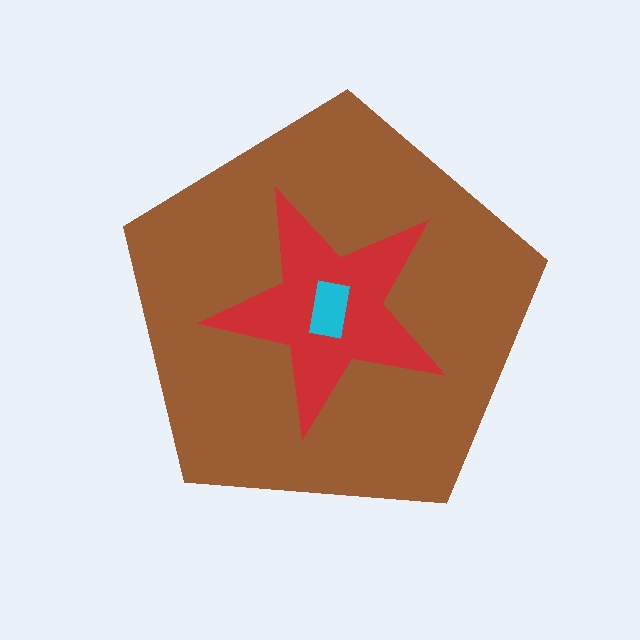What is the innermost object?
The cyan rectangle.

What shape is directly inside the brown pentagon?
The red star.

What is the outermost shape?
The brown pentagon.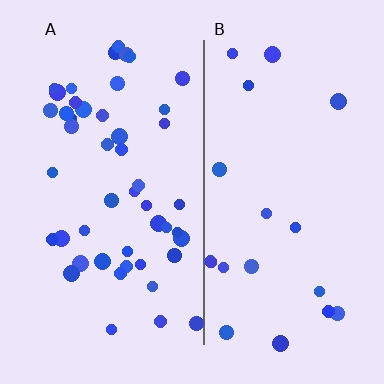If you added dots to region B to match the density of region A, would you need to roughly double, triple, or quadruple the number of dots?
Approximately double.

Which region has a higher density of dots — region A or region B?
A (the left).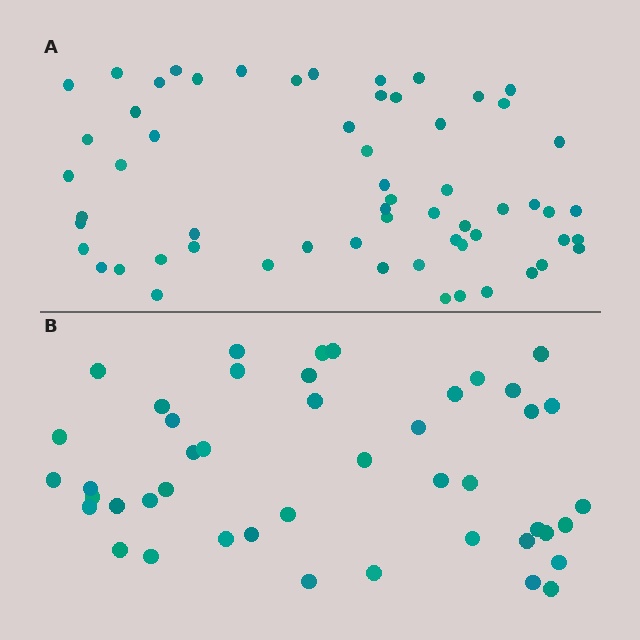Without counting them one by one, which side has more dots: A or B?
Region A (the top region) has more dots.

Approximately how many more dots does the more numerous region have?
Region A has approximately 15 more dots than region B.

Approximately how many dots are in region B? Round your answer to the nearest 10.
About 40 dots. (The exact count is 45, which rounds to 40.)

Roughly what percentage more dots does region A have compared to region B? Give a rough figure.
About 35% more.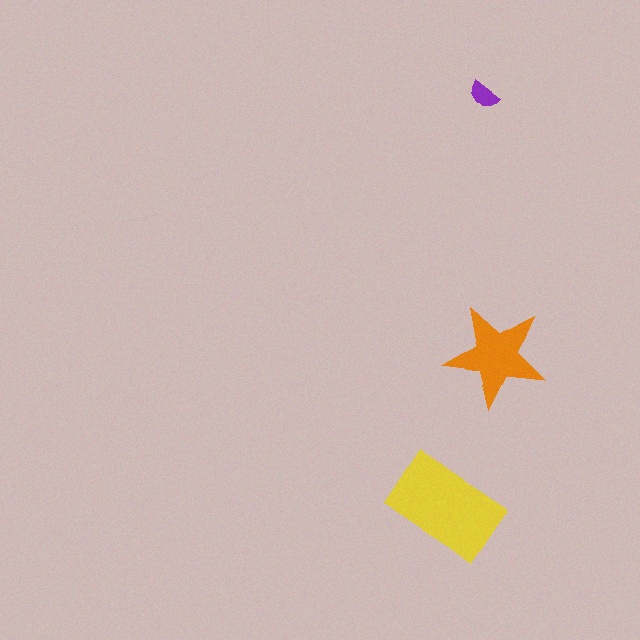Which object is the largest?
The yellow rectangle.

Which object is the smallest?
The purple semicircle.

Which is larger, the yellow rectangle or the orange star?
The yellow rectangle.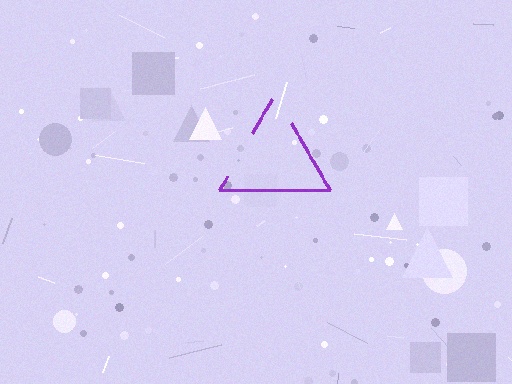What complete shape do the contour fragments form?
The contour fragments form a triangle.